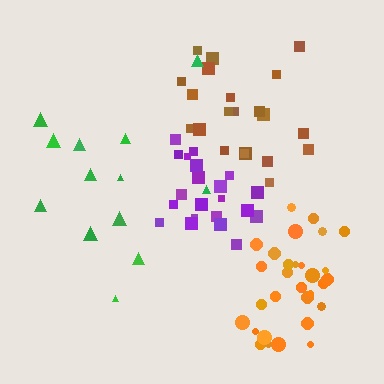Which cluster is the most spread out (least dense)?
Green.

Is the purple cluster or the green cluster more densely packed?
Purple.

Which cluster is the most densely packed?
Purple.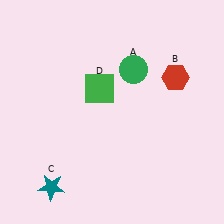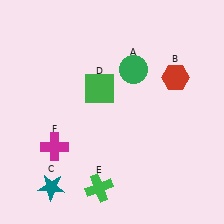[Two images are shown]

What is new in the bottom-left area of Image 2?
A green cross (E) was added in the bottom-left area of Image 2.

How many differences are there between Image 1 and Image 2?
There are 2 differences between the two images.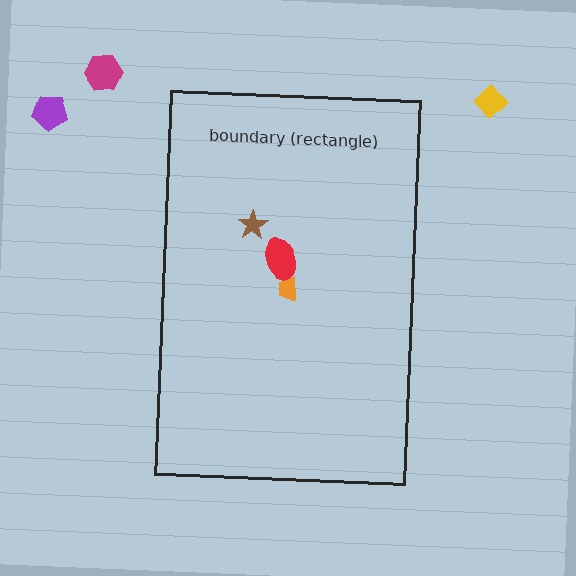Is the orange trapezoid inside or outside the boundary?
Inside.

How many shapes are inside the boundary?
3 inside, 3 outside.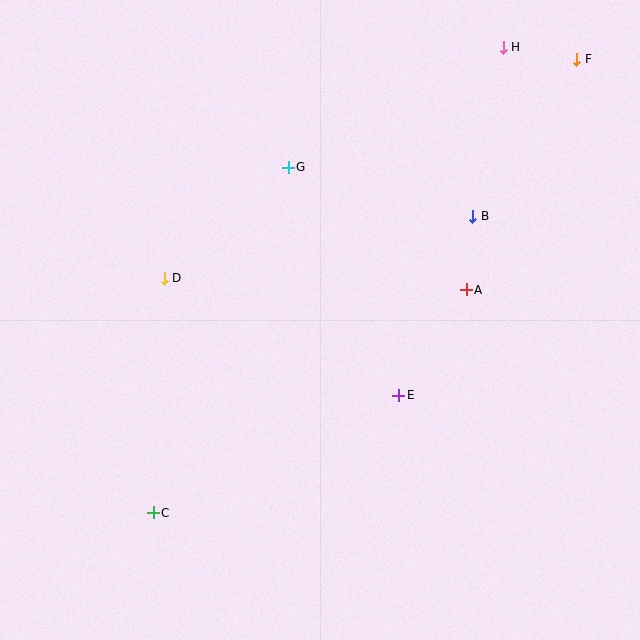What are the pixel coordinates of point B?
Point B is at (473, 216).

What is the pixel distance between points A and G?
The distance between A and G is 216 pixels.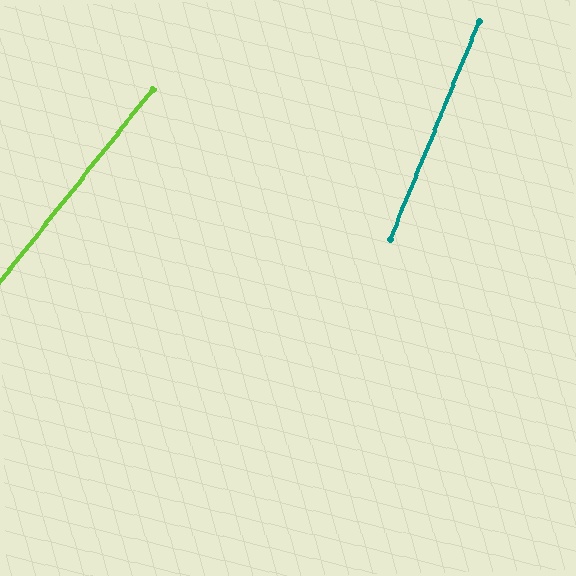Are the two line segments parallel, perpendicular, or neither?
Neither parallel nor perpendicular — they differ by about 16°.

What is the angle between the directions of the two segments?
Approximately 16 degrees.